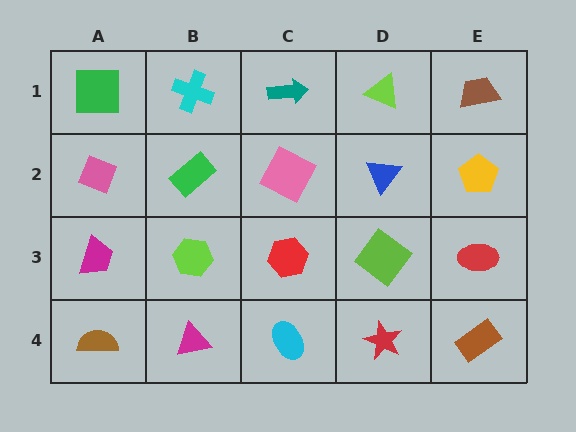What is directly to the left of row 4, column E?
A red star.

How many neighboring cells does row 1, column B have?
3.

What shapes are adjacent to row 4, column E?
A red ellipse (row 3, column E), a red star (row 4, column D).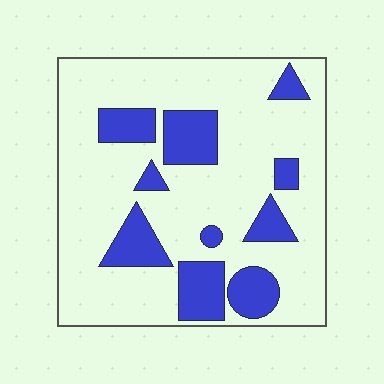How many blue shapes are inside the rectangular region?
10.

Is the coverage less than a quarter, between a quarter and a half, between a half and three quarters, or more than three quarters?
Less than a quarter.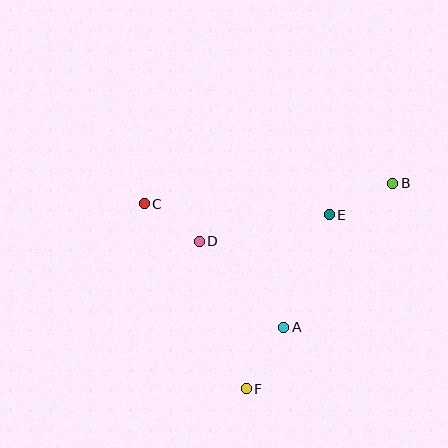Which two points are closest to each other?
Points C and D are closest to each other.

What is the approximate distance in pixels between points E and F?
The distance between E and F is approximately 193 pixels.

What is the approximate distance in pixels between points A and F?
The distance between A and F is approximately 72 pixels.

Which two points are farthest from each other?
Points B and F are farthest from each other.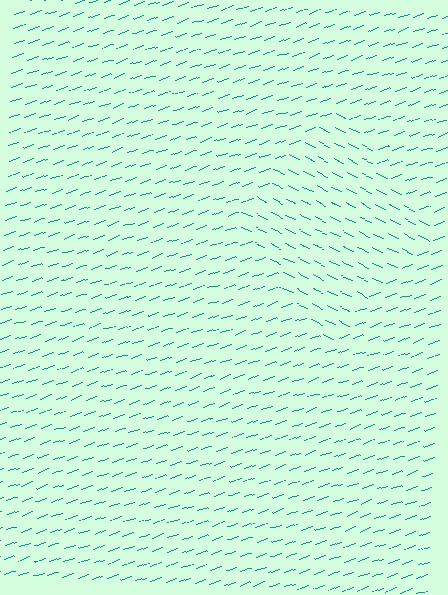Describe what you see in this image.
The image is filled with small teal line segments. A diamond region in the image has lines oriented differently from the surrounding lines, creating a visible texture boundary.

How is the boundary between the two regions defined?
The boundary is defined purely by a change in line orientation (approximately 45 degrees difference). All lines are the same color and thickness.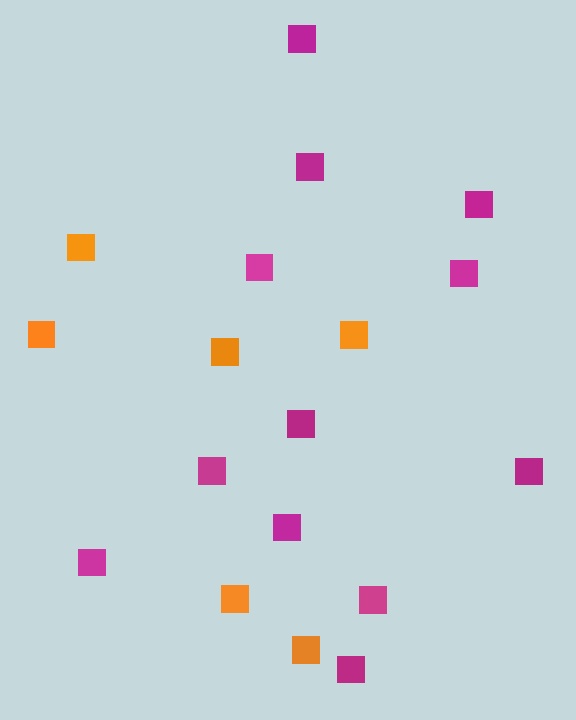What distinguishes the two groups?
There are 2 groups: one group of orange squares (6) and one group of magenta squares (12).